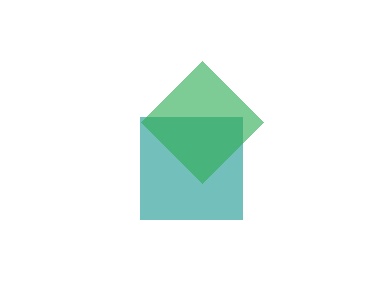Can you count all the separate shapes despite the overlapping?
Yes, there are 2 separate shapes.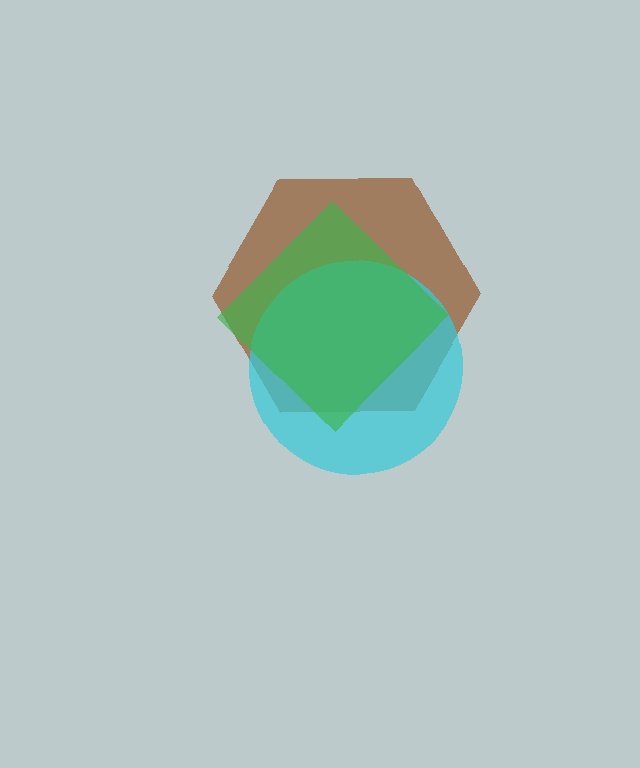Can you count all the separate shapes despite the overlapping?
Yes, there are 3 separate shapes.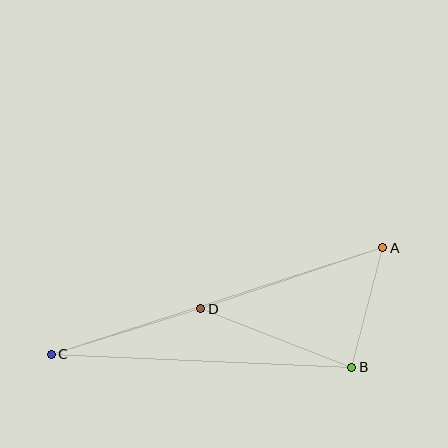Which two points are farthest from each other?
Points A and C are farthest from each other.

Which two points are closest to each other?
Points A and B are closest to each other.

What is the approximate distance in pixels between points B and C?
The distance between B and C is approximately 300 pixels.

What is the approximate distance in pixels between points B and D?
The distance between B and D is approximately 162 pixels.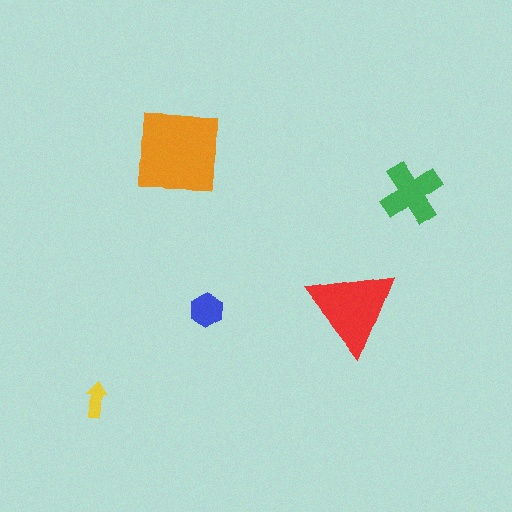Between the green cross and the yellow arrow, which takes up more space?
The green cross.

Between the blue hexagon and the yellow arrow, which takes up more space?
The blue hexagon.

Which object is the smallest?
The yellow arrow.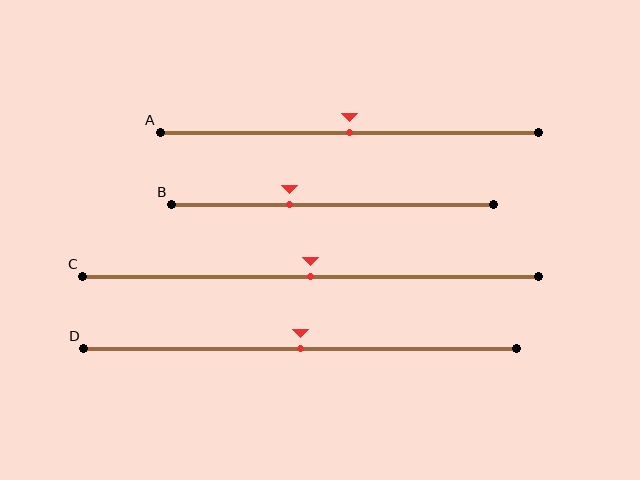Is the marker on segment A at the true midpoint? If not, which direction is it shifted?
Yes, the marker on segment A is at the true midpoint.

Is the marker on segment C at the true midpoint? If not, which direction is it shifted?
Yes, the marker on segment C is at the true midpoint.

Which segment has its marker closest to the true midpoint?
Segment A has its marker closest to the true midpoint.